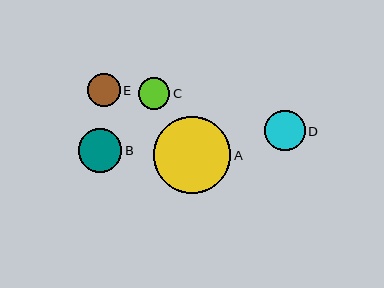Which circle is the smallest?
Circle C is the smallest with a size of approximately 32 pixels.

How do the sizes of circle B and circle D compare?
Circle B and circle D are approximately the same size.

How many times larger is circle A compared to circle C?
Circle A is approximately 2.4 times the size of circle C.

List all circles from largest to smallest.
From largest to smallest: A, B, D, E, C.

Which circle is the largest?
Circle A is the largest with a size of approximately 77 pixels.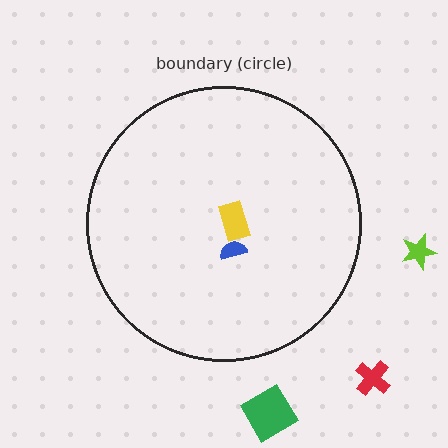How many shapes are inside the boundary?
2 inside, 3 outside.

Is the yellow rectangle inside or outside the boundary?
Inside.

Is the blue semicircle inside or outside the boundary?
Inside.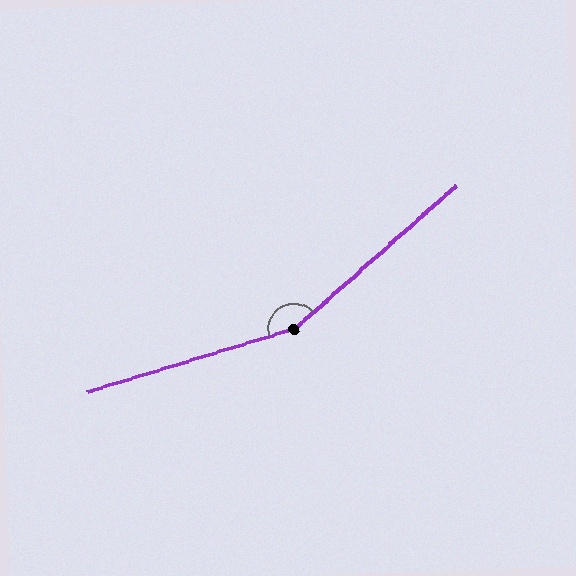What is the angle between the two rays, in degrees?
Approximately 156 degrees.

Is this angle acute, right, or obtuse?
It is obtuse.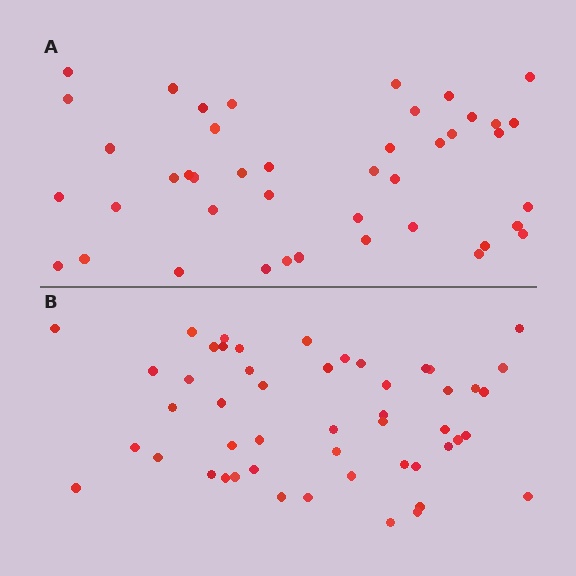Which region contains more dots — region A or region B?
Region B (the bottom region) has more dots.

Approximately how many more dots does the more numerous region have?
Region B has roughly 8 or so more dots than region A.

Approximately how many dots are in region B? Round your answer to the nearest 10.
About 50 dots.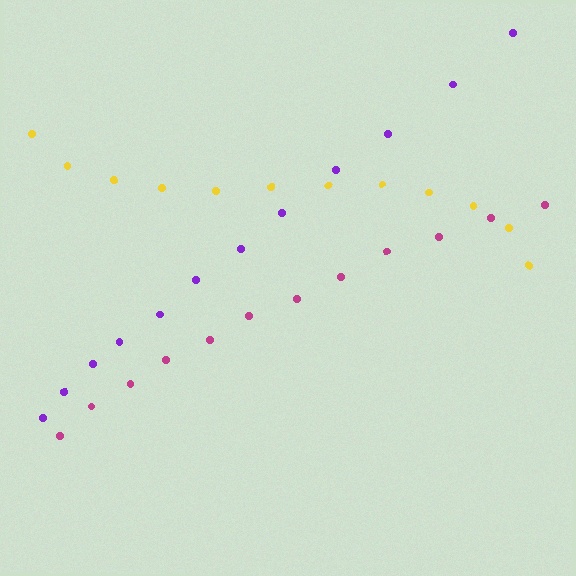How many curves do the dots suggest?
There are 3 distinct paths.